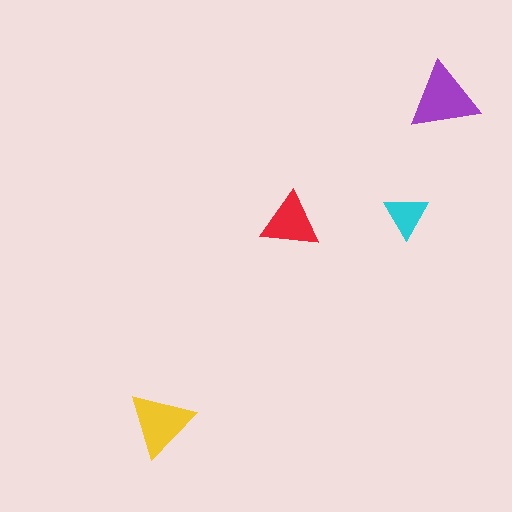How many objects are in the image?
There are 4 objects in the image.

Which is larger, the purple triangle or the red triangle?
The purple one.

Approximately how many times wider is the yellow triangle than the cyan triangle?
About 1.5 times wider.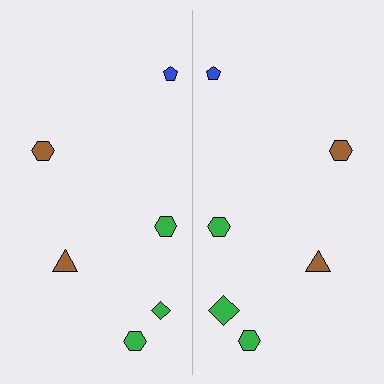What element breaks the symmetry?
The green diamond on the right side has a different size than its mirror counterpart.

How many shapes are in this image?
There are 12 shapes in this image.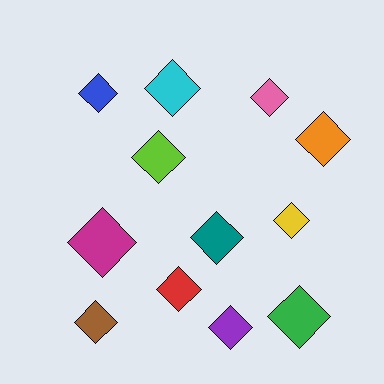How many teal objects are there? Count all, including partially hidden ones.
There is 1 teal object.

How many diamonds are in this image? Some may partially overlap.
There are 12 diamonds.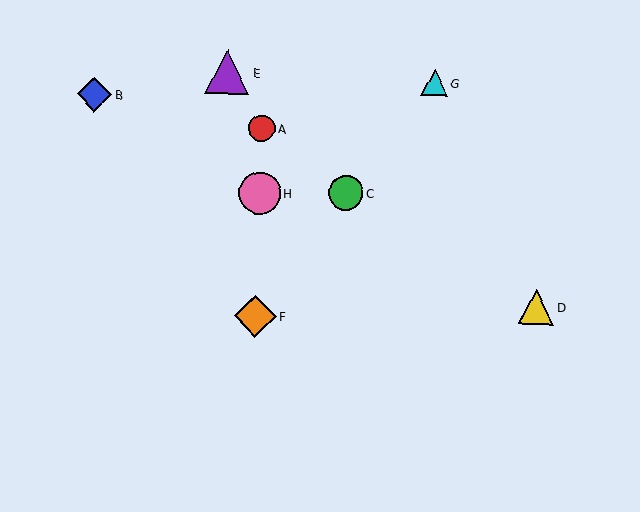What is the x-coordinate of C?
Object C is at x≈346.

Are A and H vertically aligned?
Yes, both are at x≈262.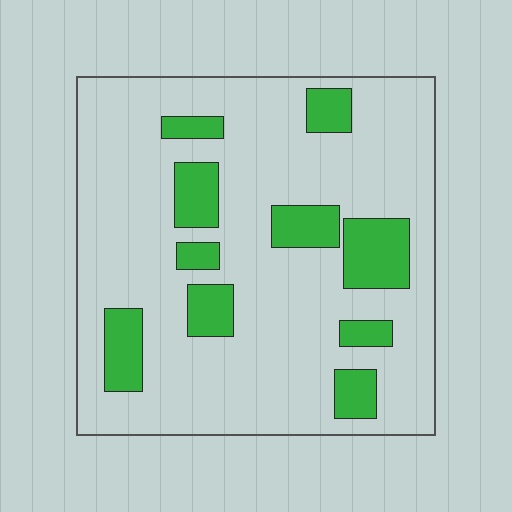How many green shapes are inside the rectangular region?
10.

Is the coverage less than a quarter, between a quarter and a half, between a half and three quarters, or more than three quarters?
Less than a quarter.